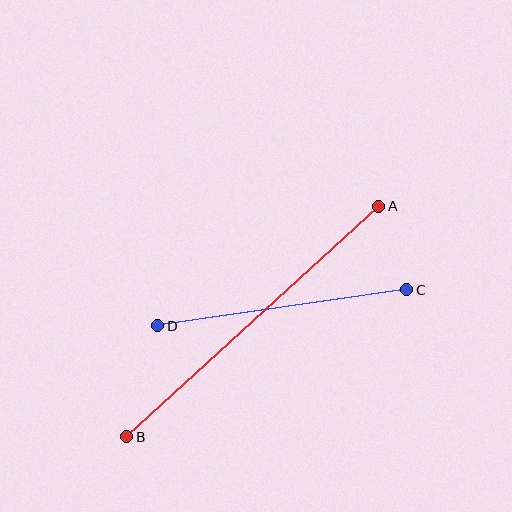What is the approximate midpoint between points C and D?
The midpoint is at approximately (282, 308) pixels.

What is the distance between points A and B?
The distance is approximately 342 pixels.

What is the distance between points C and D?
The distance is approximately 252 pixels.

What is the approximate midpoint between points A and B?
The midpoint is at approximately (253, 322) pixels.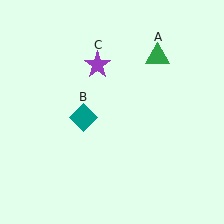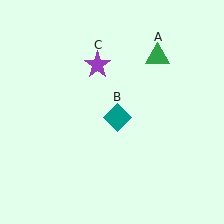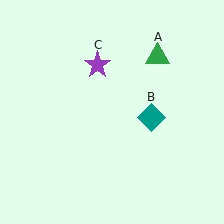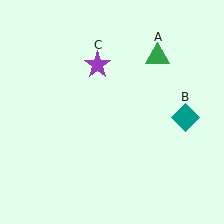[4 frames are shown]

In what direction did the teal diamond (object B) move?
The teal diamond (object B) moved right.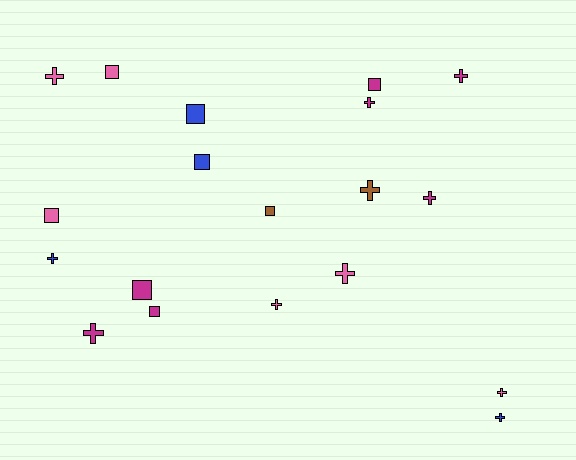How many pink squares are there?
There are 2 pink squares.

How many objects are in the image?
There are 19 objects.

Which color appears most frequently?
Magenta, with 7 objects.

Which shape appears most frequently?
Cross, with 11 objects.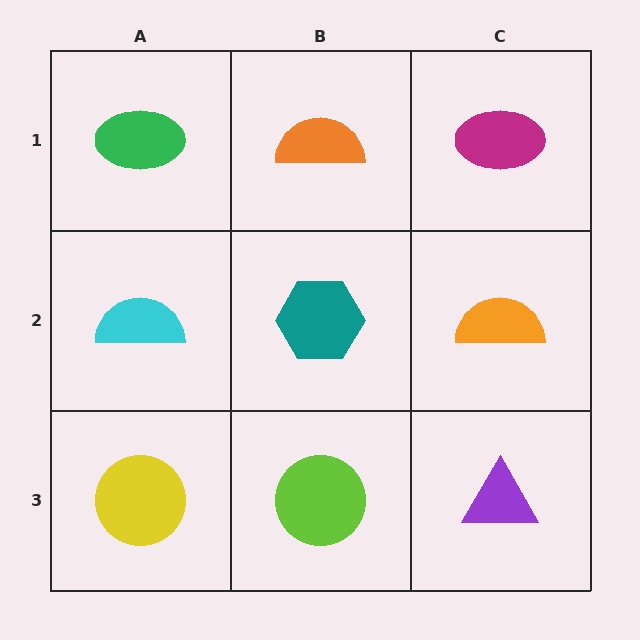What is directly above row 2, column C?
A magenta ellipse.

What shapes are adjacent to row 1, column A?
A cyan semicircle (row 2, column A), an orange semicircle (row 1, column B).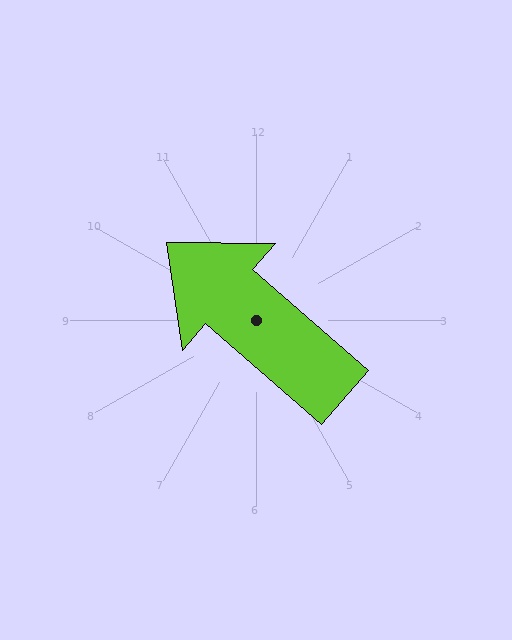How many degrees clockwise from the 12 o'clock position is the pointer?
Approximately 311 degrees.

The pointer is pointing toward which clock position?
Roughly 10 o'clock.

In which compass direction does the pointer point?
Northwest.